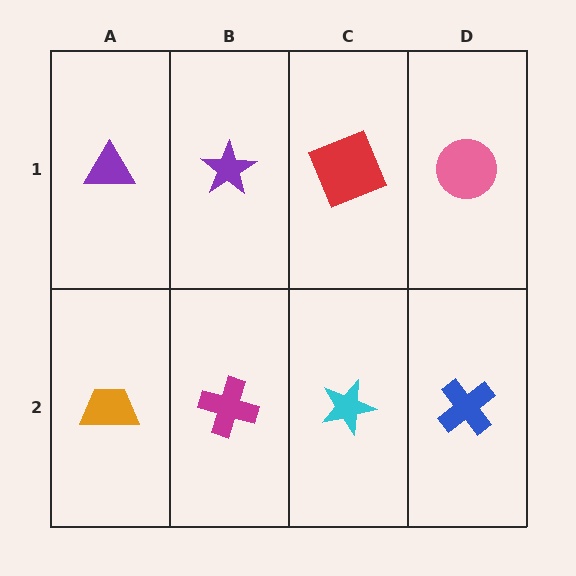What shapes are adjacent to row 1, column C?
A cyan star (row 2, column C), a purple star (row 1, column B), a pink circle (row 1, column D).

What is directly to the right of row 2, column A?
A magenta cross.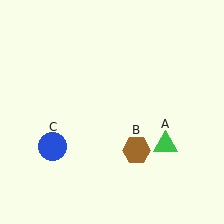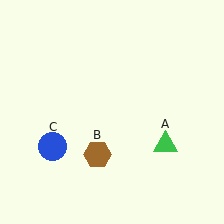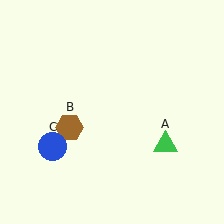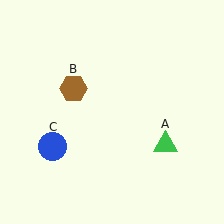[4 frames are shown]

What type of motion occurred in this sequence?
The brown hexagon (object B) rotated clockwise around the center of the scene.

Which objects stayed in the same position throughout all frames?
Green triangle (object A) and blue circle (object C) remained stationary.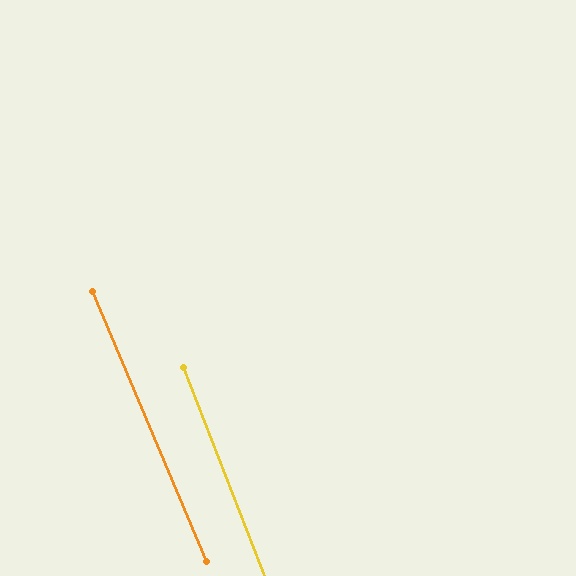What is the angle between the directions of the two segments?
Approximately 2 degrees.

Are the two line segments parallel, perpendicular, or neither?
Parallel — their directions differ by only 1.7°.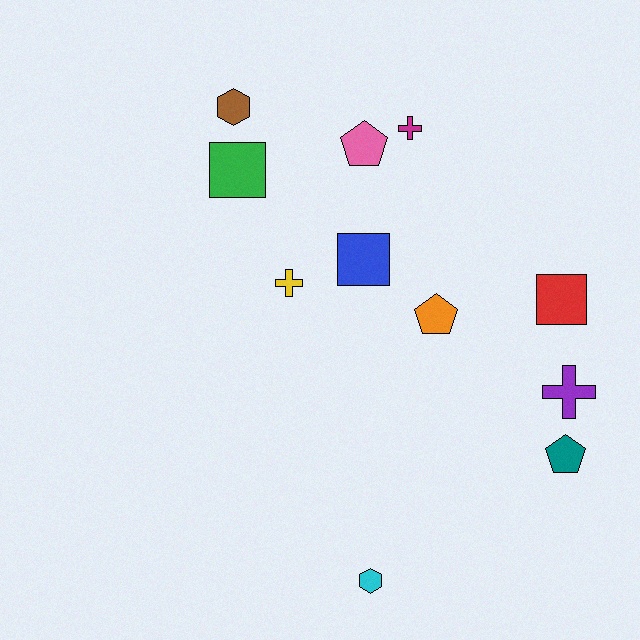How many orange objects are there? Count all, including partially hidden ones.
There is 1 orange object.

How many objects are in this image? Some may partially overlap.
There are 11 objects.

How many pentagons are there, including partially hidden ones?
There are 3 pentagons.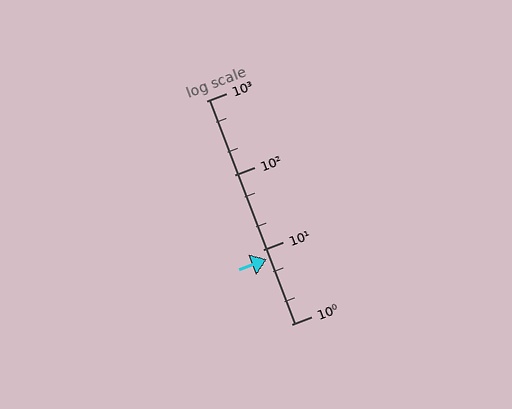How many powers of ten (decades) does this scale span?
The scale spans 3 decades, from 1 to 1000.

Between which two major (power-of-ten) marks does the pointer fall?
The pointer is between 1 and 10.